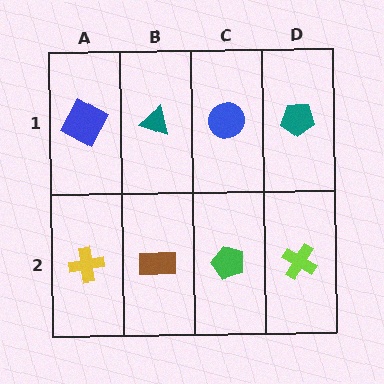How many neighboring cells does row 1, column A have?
2.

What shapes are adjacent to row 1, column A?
A yellow cross (row 2, column A), a teal triangle (row 1, column B).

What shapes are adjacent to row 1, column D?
A lime cross (row 2, column D), a blue circle (row 1, column C).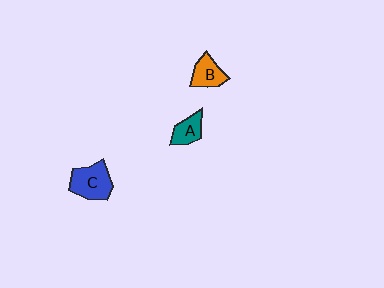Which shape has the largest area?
Shape C (blue).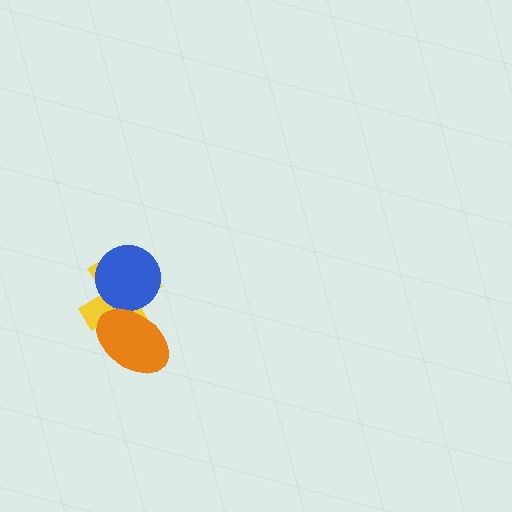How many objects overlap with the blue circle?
2 objects overlap with the blue circle.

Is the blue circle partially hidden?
Yes, it is partially covered by another shape.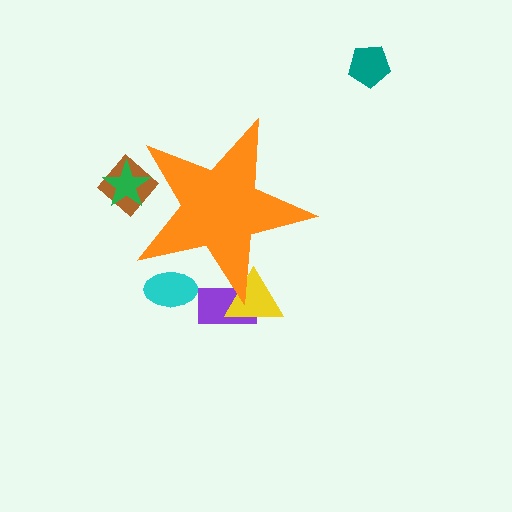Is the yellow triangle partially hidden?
Yes, the yellow triangle is partially hidden behind the orange star.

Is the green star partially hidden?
Yes, the green star is partially hidden behind the orange star.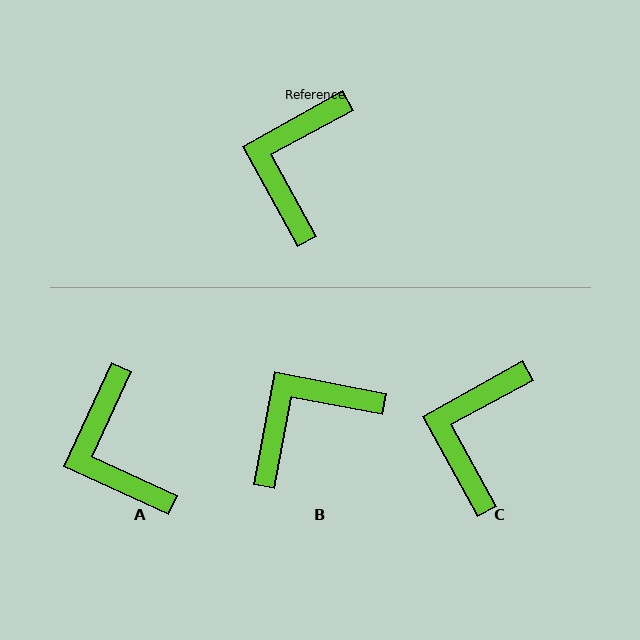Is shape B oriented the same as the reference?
No, it is off by about 39 degrees.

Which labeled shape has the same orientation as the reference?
C.